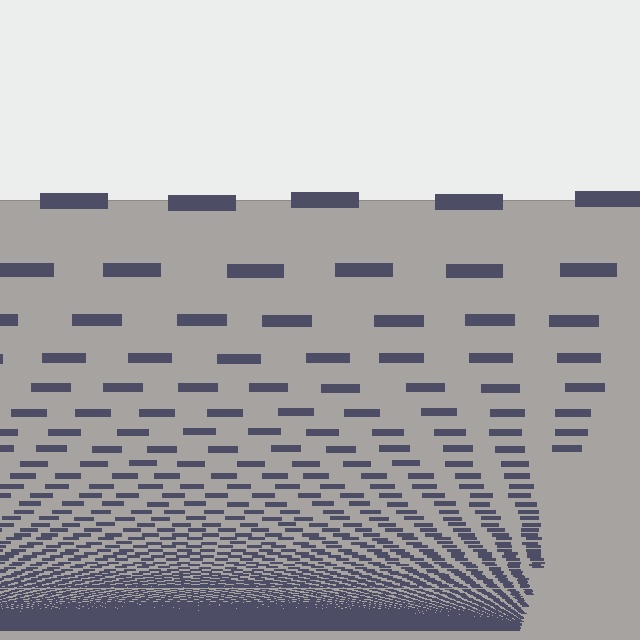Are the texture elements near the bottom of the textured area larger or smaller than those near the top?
Smaller. The gradient is inverted — elements near the bottom are smaller and denser.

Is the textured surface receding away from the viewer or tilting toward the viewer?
The surface appears to tilt toward the viewer. Texture elements get larger and sparser toward the top.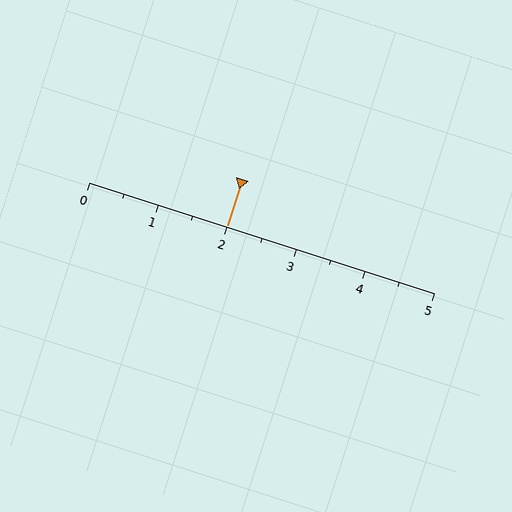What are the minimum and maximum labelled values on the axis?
The axis runs from 0 to 5.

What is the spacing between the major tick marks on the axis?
The major ticks are spaced 1 apart.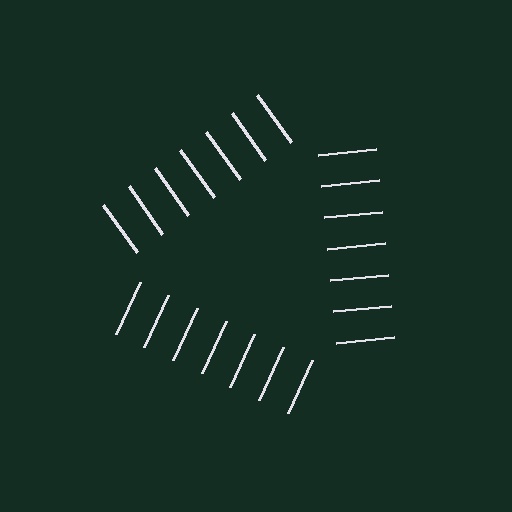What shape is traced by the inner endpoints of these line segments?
An illusory triangle — the line segments terminate on its edges but no continuous stroke is drawn.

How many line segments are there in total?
21 — 7 along each of the 3 edges.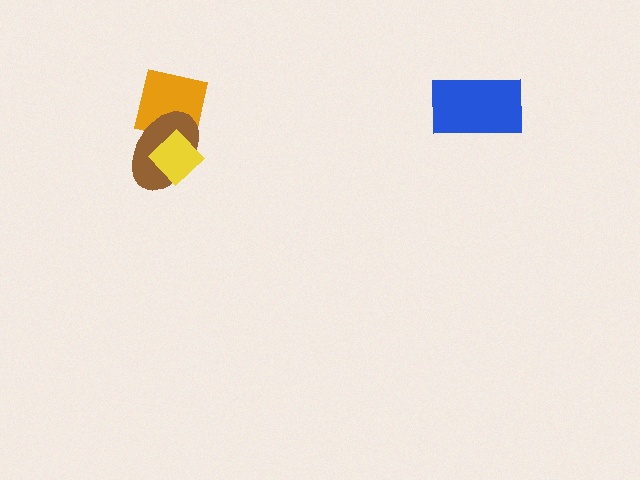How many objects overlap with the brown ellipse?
2 objects overlap with the brown ellipse.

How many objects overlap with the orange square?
2 objects overlap with the orange square.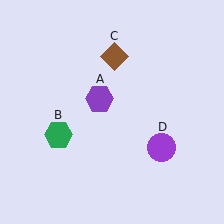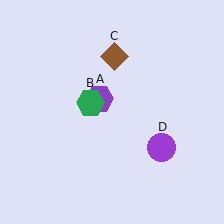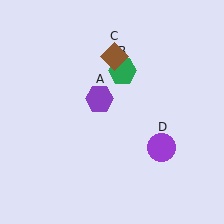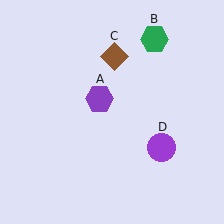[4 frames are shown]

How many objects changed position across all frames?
1 object changed position: green hexagon (object B).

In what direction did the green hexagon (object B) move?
The green hexagon (object B) moved up and to the right.